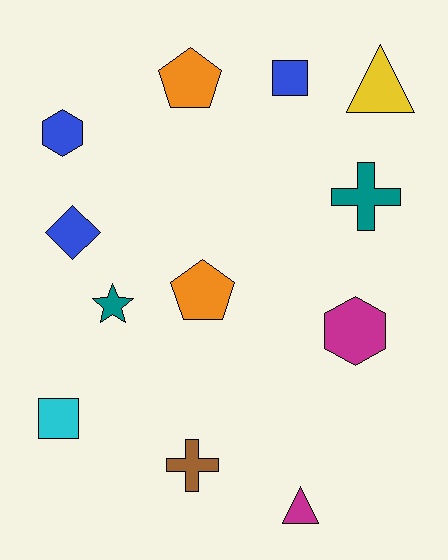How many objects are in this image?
There are 12 objects.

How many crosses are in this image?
There are 2 crosses.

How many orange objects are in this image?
There are 2 orange objects.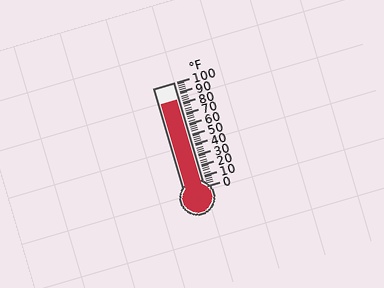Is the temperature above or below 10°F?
The temperature is above 10°F.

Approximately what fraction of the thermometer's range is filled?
The thermometer is filled to approximately 85% of its range.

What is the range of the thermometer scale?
The thermometer scale ranges from 0°F to 100°F.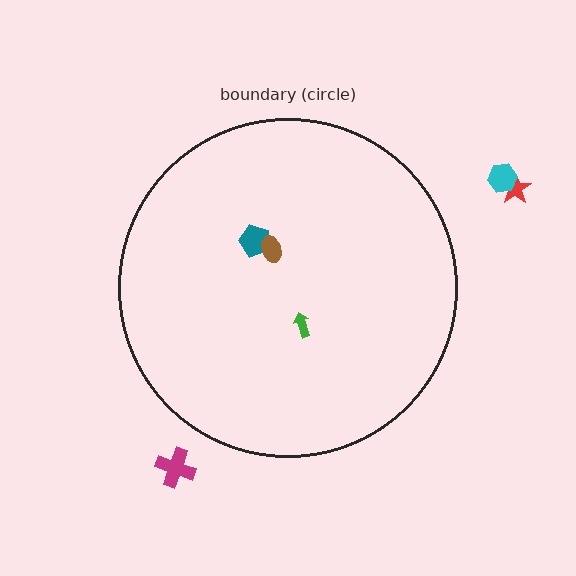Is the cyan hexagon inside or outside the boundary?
Outside.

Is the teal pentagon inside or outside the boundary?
Inside.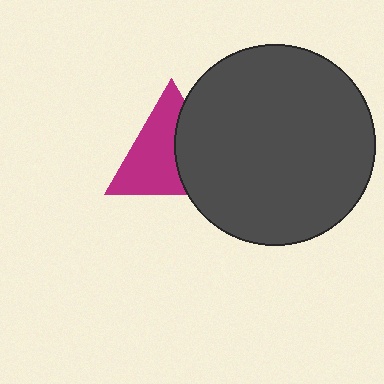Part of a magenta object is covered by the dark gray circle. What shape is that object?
It is a triangle.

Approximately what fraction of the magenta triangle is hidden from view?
Roughly 41% of the magenta triangle is hidden behind the dark gray circle.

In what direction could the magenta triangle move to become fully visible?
The magenta triangle could move left. That would shift it out from behind the dark gray circle entirely.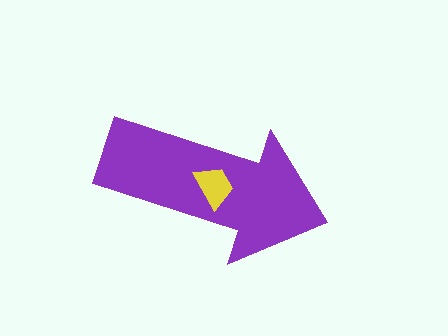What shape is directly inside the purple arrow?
The yellow trapezoid.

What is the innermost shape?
The yellow trapezoid.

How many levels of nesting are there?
2.